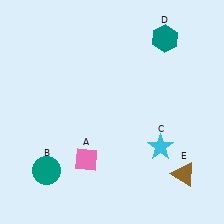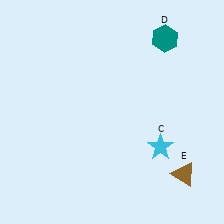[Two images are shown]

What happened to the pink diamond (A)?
The pink diamond (A) was removed in Image 2. It was in the bottom-left area of Image 1.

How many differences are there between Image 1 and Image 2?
There are 2 differences between the two images.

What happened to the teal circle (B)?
The teal circle (B) was removed in Image 2. It was in the bottom-left area of Image 1.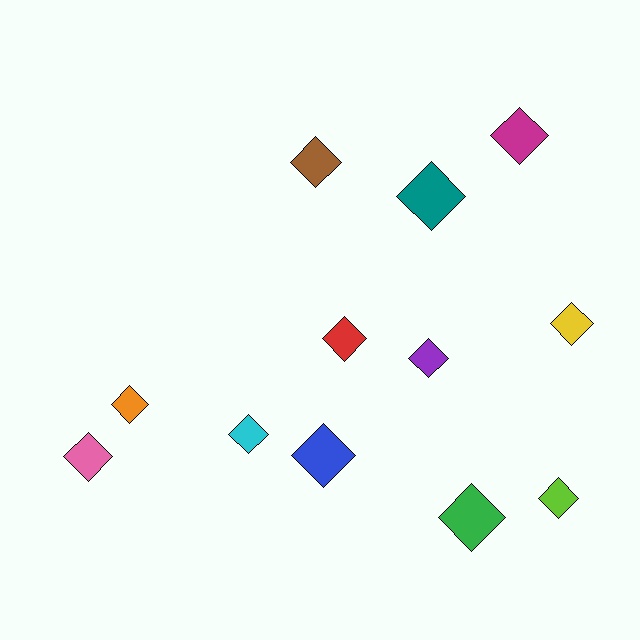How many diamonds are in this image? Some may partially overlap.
There are 12 diamonds.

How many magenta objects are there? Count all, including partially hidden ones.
There is 1 magenta object.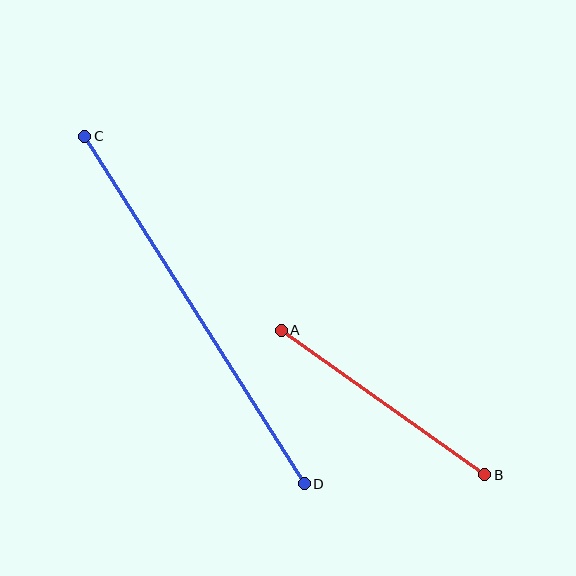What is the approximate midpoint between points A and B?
The midpoint is at approximately (383, 402) pixels.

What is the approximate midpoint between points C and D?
The midpoint is at approximately (195, 310) pixels.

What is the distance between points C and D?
The distance is approximately 411 pixels.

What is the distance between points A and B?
The distance is approximately 250 pixels.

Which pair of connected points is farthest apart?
Points C and D are farthest apart.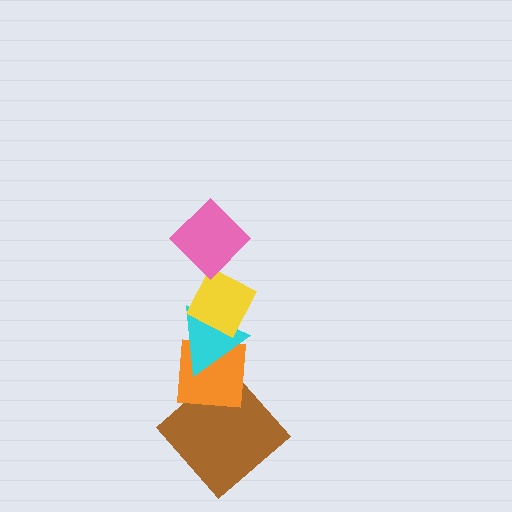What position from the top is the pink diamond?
The pink diamond is 1st from the top.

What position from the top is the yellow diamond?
The yellow diamond is 2nd from the top.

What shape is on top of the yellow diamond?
The pink diamond is on top of the yellow diamond.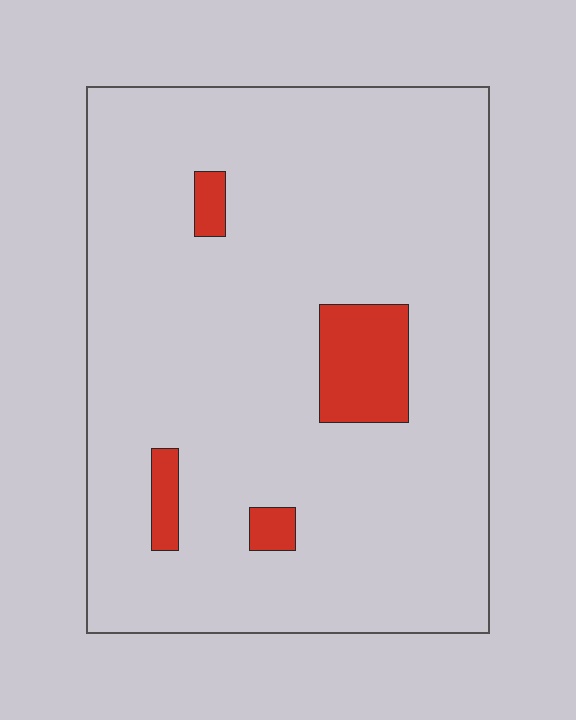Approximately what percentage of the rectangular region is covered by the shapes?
Approximately 10%.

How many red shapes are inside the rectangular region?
4.